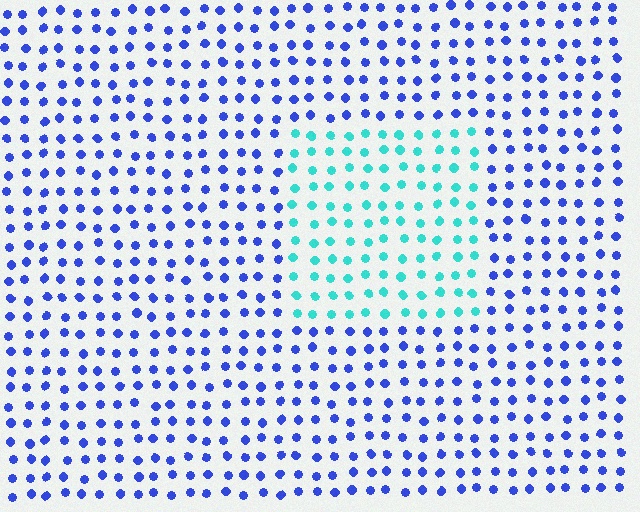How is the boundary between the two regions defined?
The boundary is defined purely by a slight shift in hue (about 58 degrees). Spacing, size, and orientation are identical on both sides.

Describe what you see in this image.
The image is filled with small blue elements in a uniform arrangement. A rectangle-shaped region is visible where the elements are tinted to a slightly different hue, forming a subtle color boundary.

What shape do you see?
I see a rectangle.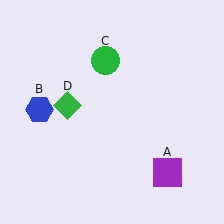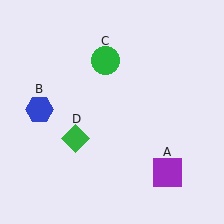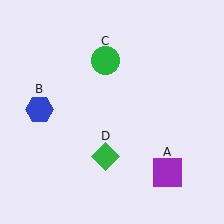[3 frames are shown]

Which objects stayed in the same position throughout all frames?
Purple square (object A) and blue hexagon (object B) and green circle (object C) remained stationary.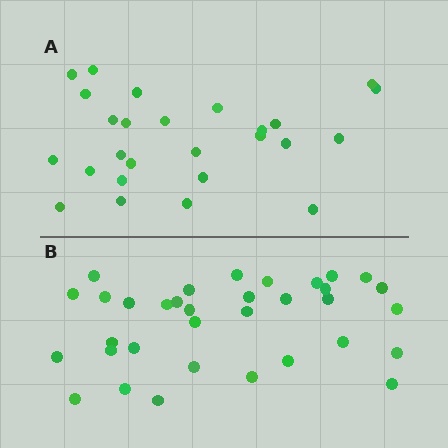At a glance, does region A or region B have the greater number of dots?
Region B (the bottom region) has more dots.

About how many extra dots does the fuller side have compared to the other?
Region B has roughly 8 or so more dots than region A.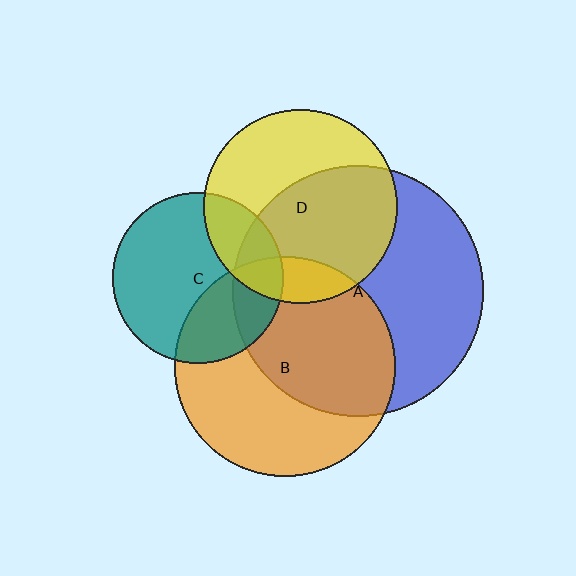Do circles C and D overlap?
Yes.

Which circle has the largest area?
Circle A (blue).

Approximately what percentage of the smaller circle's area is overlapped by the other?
Approximately 25%.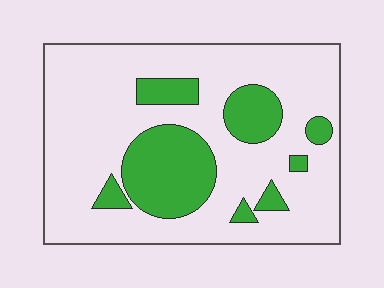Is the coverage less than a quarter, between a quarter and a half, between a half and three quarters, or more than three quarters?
Less than a quarter.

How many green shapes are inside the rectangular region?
8.